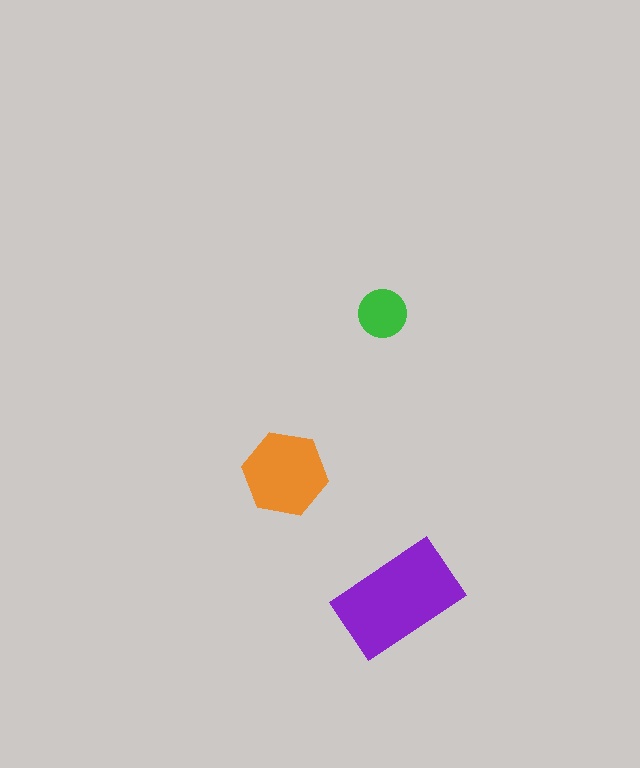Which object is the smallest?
The green circle.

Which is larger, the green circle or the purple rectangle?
The purple rectangle.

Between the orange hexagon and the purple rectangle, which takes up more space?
The purple rectangle.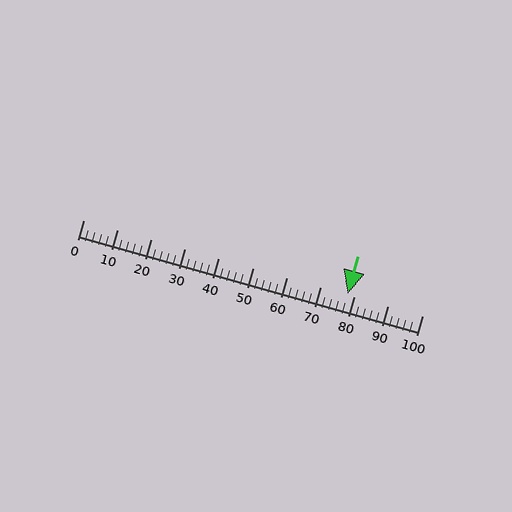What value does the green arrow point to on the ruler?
The green arrow points to approximately 78.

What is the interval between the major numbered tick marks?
The major tick marks are spaced 10 units apart.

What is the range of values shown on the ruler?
The ruler shows values from 0 to 100.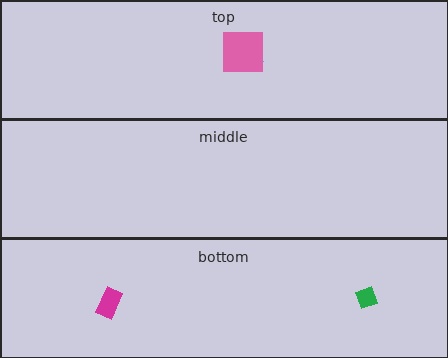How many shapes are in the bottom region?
2.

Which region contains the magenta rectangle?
The bottom region.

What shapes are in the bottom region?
The magenta rectangle, the green diamond.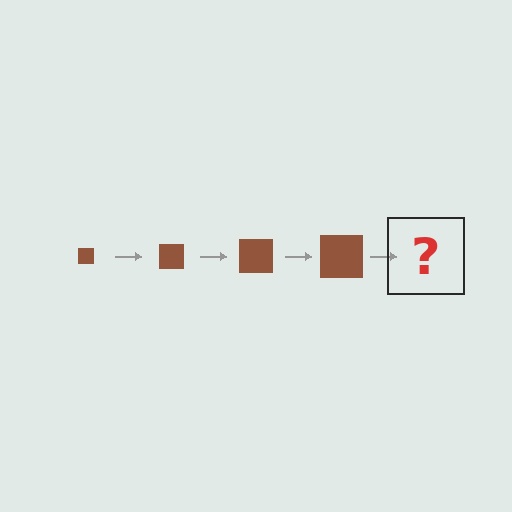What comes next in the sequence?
The next element should be a brown square, larger than the previous one.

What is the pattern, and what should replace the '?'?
The pattern is that the square gets progressively larger each step. The '?' should be a brown square, larger than the previous one.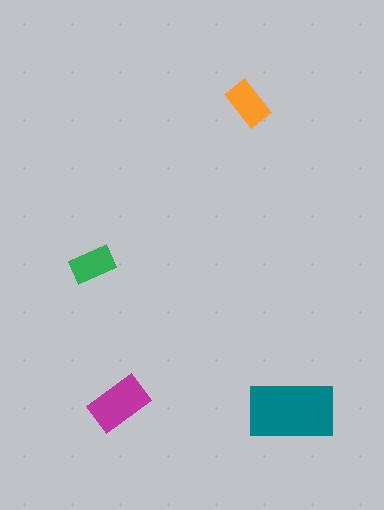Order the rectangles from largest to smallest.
the teal one, the magenta one, the orange one, the green one.